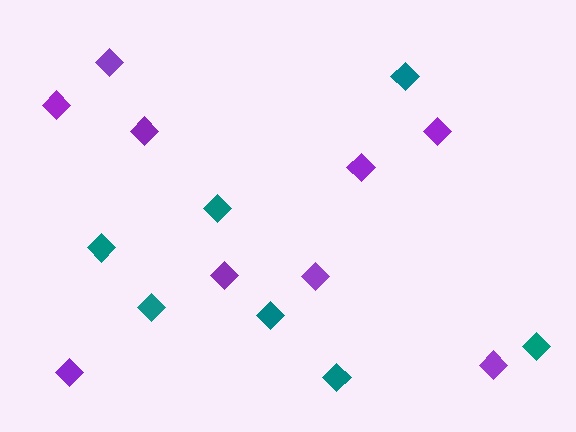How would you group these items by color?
There are 2 groups: one group of purple diamonds (9) and one group of teal diamonds (7).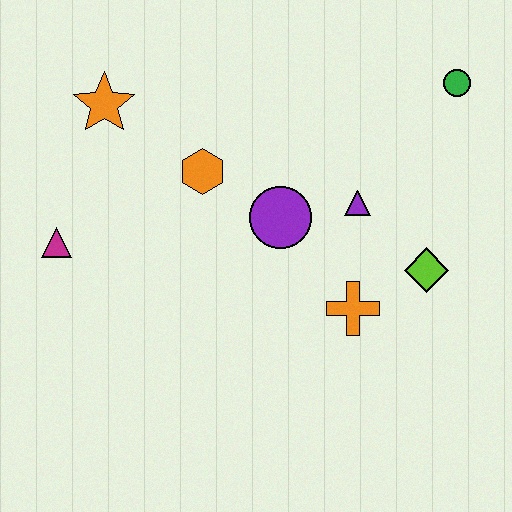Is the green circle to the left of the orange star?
No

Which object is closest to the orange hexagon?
The purple circle is closest to the orange hexagon.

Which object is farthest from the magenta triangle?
The green circle is farthest from the magenta triangle.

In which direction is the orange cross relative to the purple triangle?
The orange cross is below the purple triangle.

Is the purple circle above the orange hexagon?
No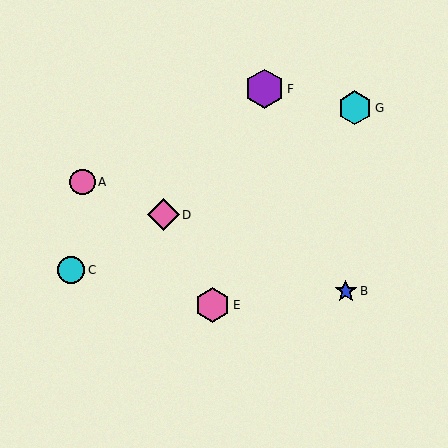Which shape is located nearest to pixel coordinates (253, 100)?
The purple hexagon (labeled F) at (264, 89) is nearest to that location.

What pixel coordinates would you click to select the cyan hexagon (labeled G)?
Click at (355, 108) to select the cyan hexagon G.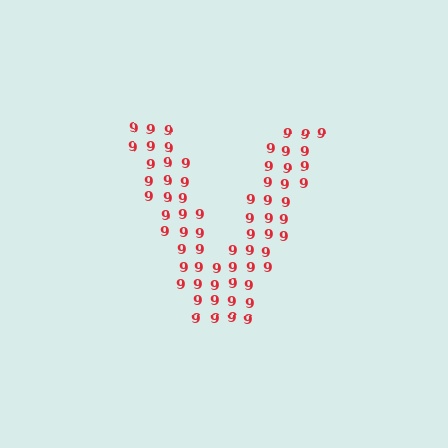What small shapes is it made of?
It is made of small digit 9's.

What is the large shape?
The large shape is the letter V.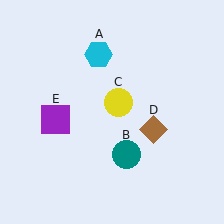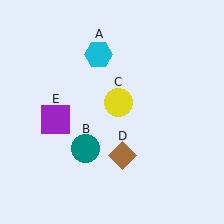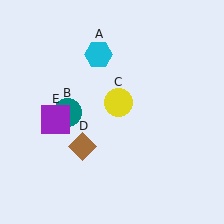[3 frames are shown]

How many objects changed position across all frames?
2 objects changed position: teal circle (object B), brown diamond (object D).